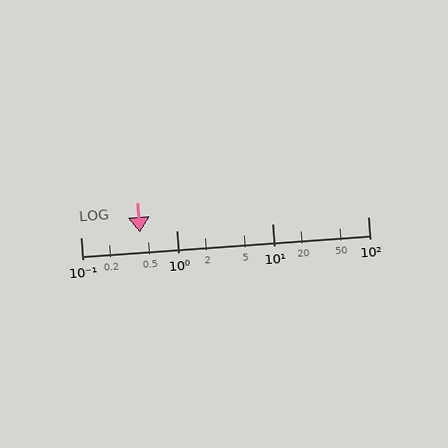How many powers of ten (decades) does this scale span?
The scale spans 3 decades, from 0.1 to 100.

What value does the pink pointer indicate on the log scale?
The pointer indicates approximately 0.42.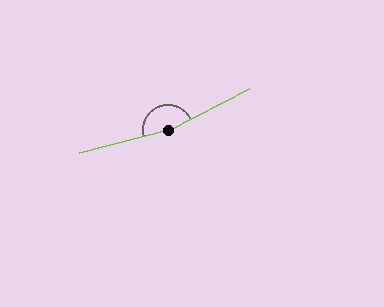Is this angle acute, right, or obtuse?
It is obtuse.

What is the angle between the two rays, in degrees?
Approximately 167 degrees.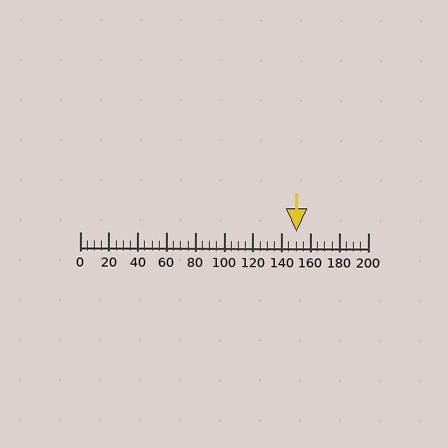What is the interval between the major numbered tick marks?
The major tick marks are spaced 20 units apart.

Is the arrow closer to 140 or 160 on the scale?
The arrow is closer to 160.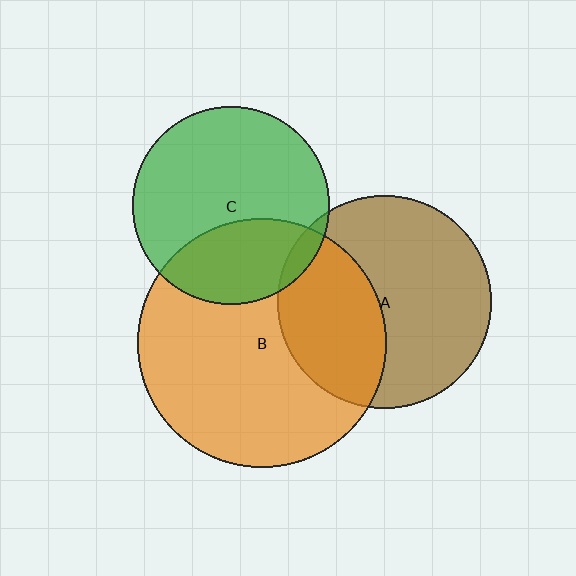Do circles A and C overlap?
Yes.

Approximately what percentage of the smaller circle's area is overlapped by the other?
Approximately 5%.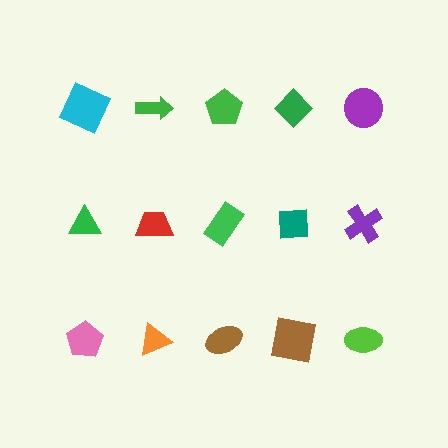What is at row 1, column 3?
A green pentagon.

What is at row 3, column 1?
A pink pentagon.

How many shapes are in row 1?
5 shapes.